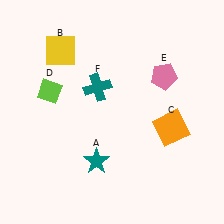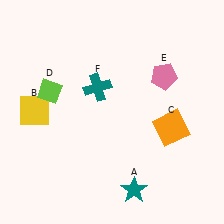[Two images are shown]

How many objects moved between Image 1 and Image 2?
2 objects moved between the two images.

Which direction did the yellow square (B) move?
The yellow square (B) moved down.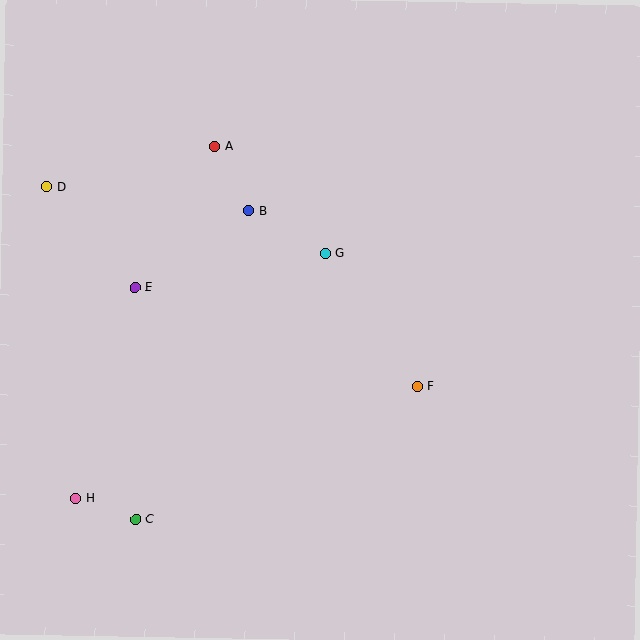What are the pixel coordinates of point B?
Point B is at (248, 210).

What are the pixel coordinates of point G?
Point G is at (325, 253).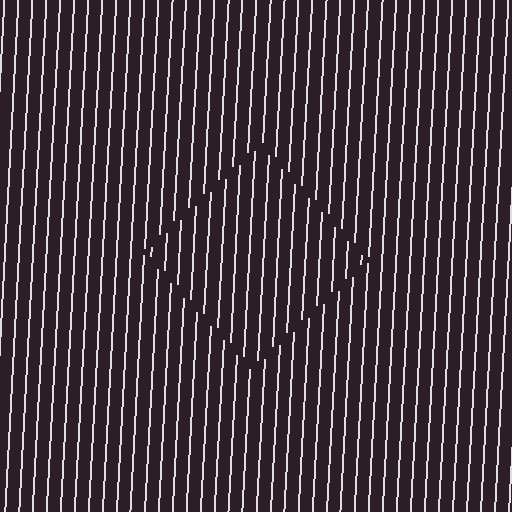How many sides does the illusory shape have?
4 sides — the line-ends trace a square.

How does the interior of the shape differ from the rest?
The interior of the shape contains the same grating, shifted by half a period — the contour is defined by the phase discontinuity where line-ends from the inner and outer gratings abut.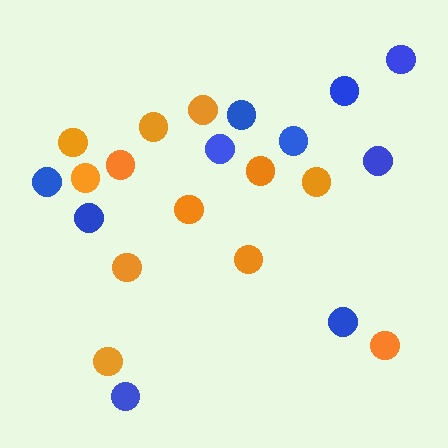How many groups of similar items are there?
There are 2 groups: one group of blue circles (10) and one group of orange circles (12).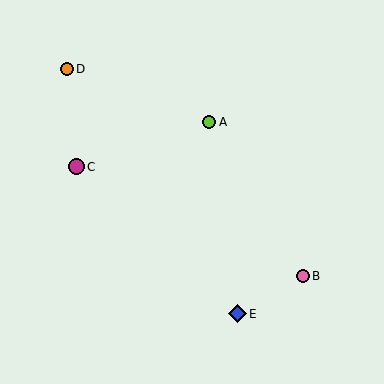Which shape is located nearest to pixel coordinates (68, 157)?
The magenta circle (labeled C) at (76, 167) is nearest to that location.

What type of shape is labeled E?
Shape E is a blue diamond.